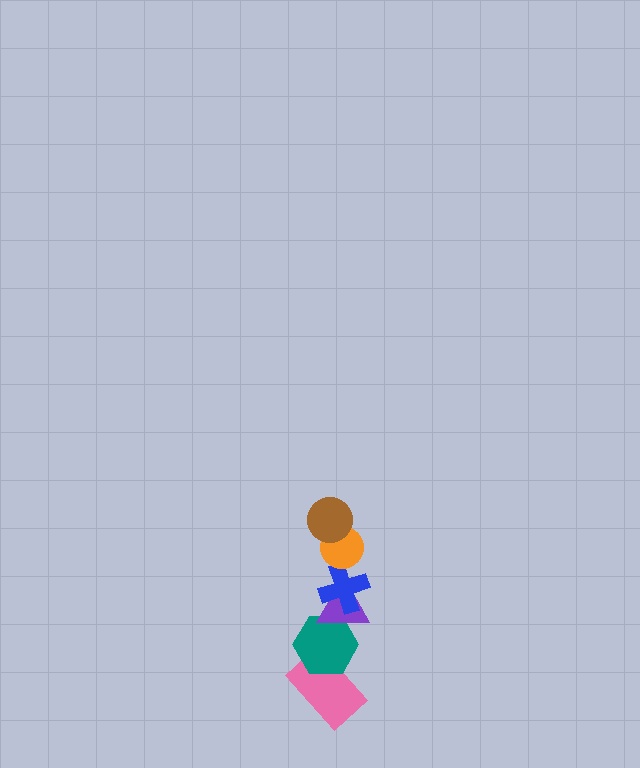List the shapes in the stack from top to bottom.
From top to bottom: the brown circle, the orange circle, the blue cross, the purple triangle, the teal hexagon, the pink rectangle.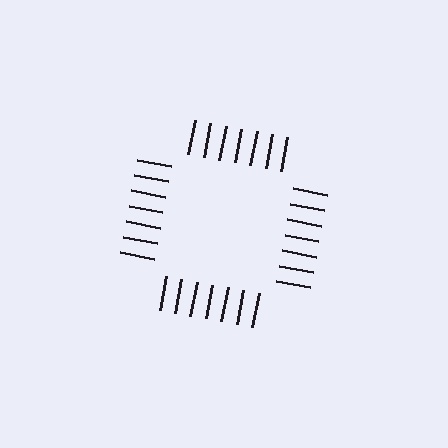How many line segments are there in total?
28 — 7 along each of the 4 edges.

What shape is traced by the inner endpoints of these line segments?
An illusory square — the line segments terminate on its edges but no continuous stroke is drawn.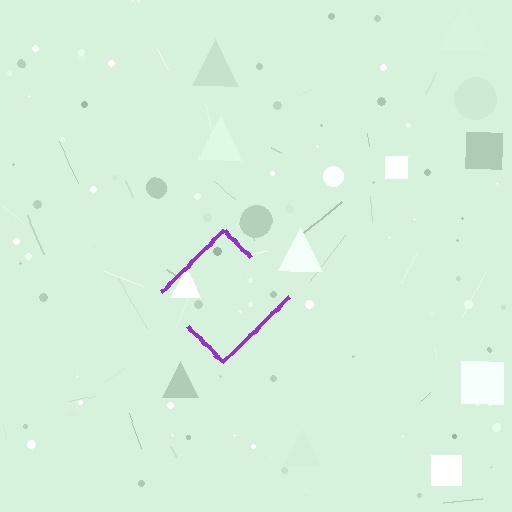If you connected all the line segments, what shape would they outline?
They would outline a diamond.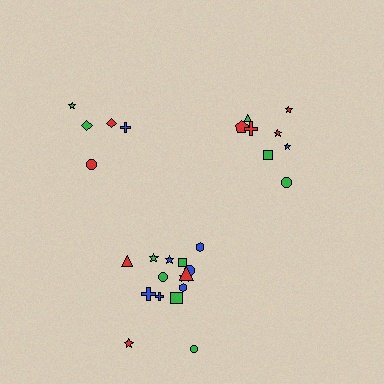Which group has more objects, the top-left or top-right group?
The top-right group.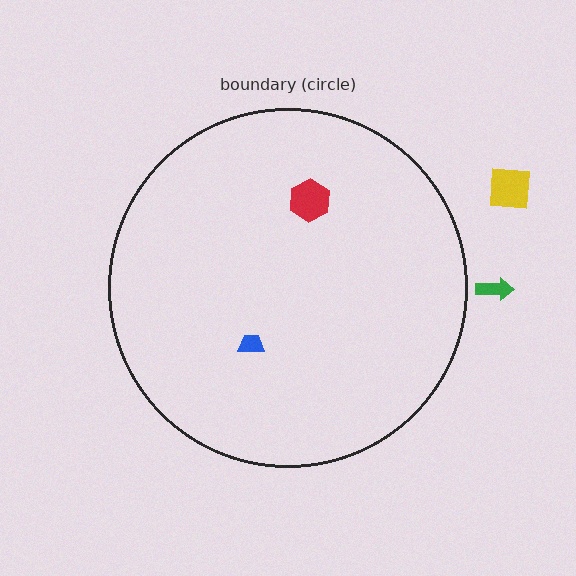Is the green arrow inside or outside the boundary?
Outside.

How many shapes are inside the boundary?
2 inside, 2 outside.